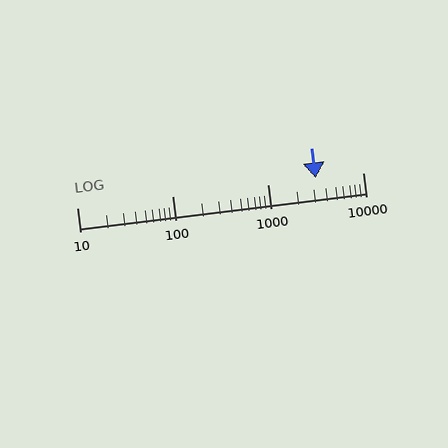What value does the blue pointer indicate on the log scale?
The pointer indicates approximately 3200.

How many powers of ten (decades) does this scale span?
The scale spans 3 decades, from 10 to 10000.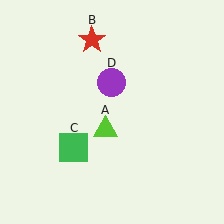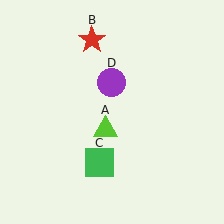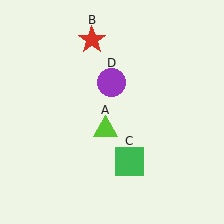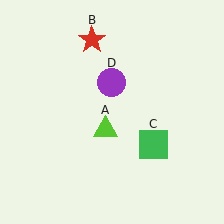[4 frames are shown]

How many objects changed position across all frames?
1 object changed position: green square (object C).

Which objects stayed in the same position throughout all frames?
Lime triangle (object A) and red star (object B) and purple circle (object D) remained stationary.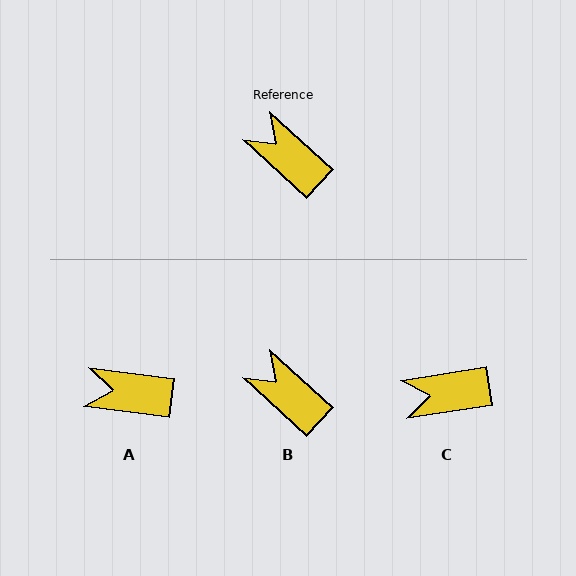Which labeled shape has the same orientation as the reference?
B.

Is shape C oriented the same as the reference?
No, it is off by about 51 degrees.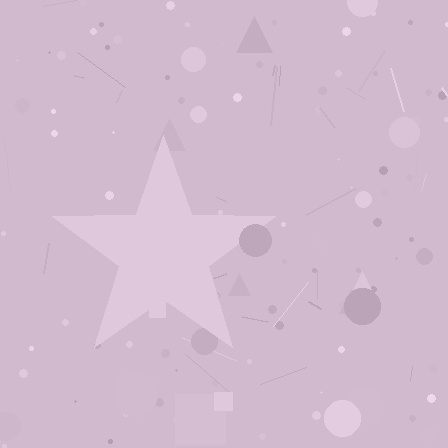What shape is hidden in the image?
A star is hidden in the image.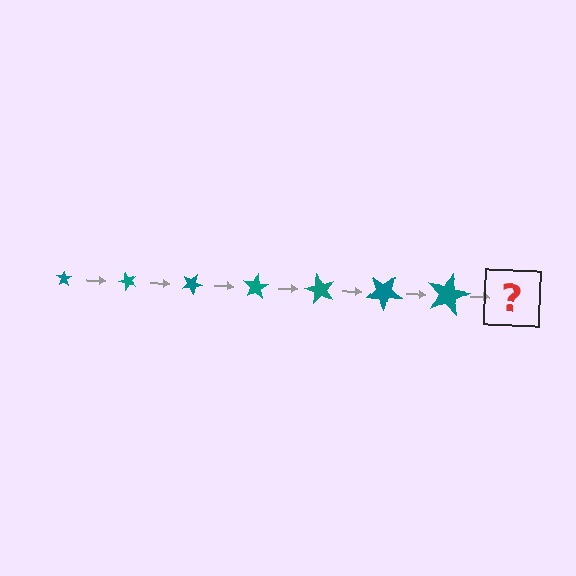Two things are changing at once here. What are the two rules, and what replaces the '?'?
The two rules are that the star grows larger each step and it rotates 50 degrees each step. The '?' should be a star, larger than the previous one and rotated 350 degrees from the start.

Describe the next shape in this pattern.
It should be a star, larger than the previous one and rotated 350 degrees from the start.